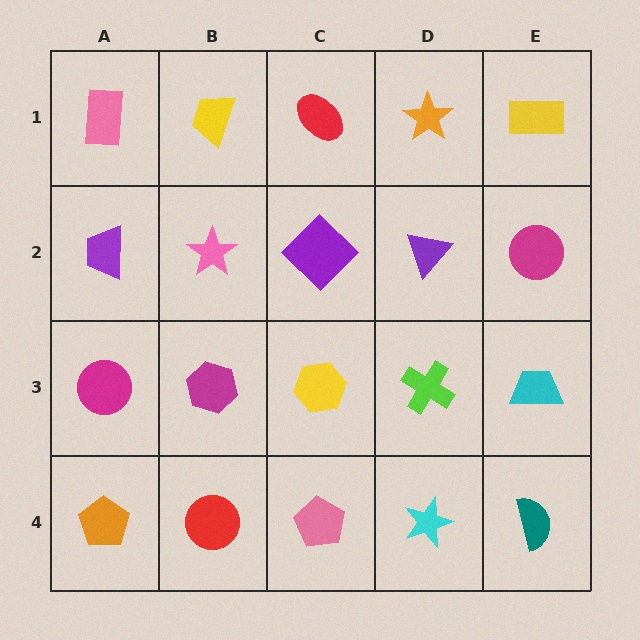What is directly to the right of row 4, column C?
A cyan star.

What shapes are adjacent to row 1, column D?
A purple triangle (row 2, column D), a red ellipse (row 1, column C), a yellow rectangle (row 1, column E).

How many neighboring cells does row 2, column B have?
4.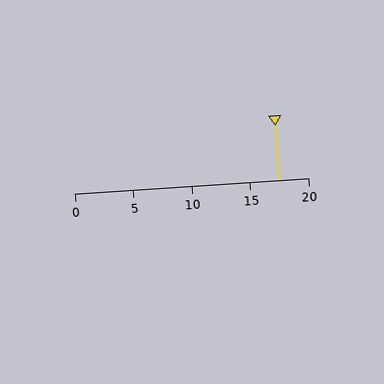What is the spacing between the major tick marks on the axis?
The major ticks are spaced 5 apart.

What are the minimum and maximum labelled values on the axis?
The axis runs from 0 to 20.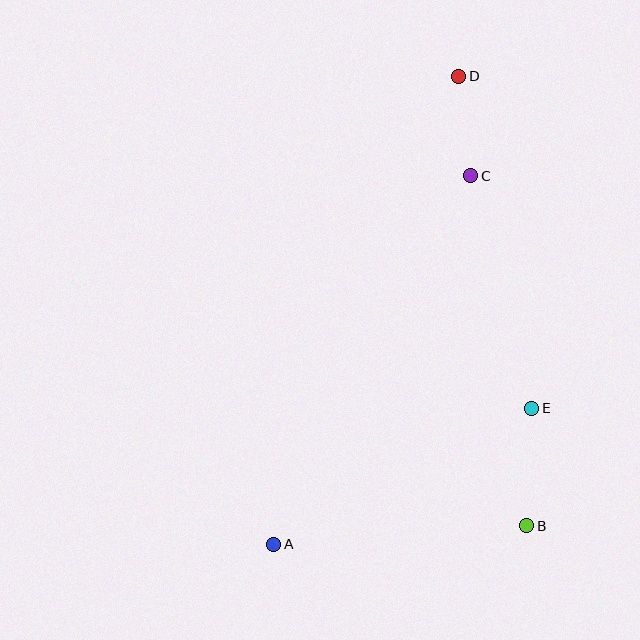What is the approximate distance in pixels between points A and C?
The distance between A and C is approximately 418 pixels.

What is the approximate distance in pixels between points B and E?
The distance between B and E is approximately 118 pixels.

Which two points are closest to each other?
Points C and D are closest to each other.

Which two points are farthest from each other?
Points A and D are farthest from each other.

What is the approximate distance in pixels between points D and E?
The distance between D and E is approximately 340 pixels.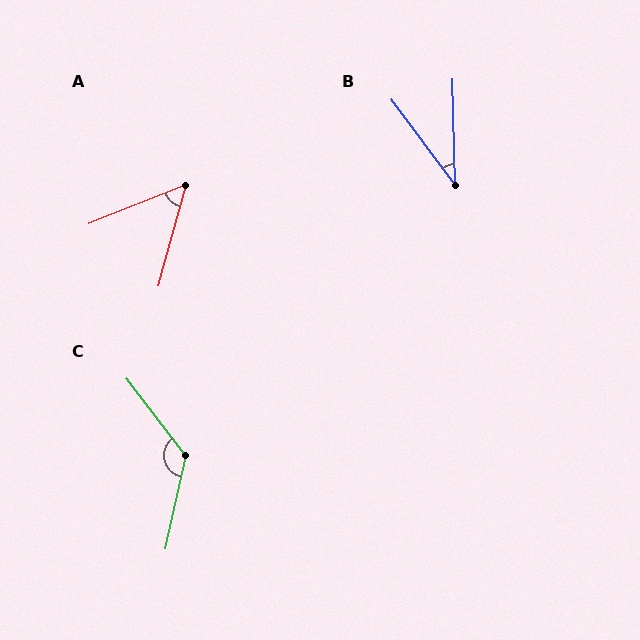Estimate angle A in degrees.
Approximately 52 degrees.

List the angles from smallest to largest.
B (35°), A (52°), C (130°).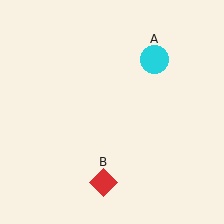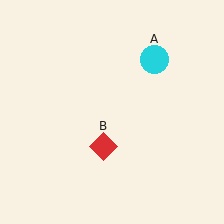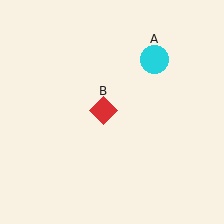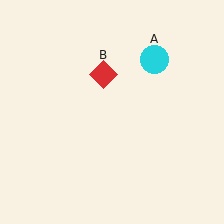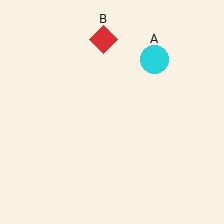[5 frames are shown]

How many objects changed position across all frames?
1 object changed position: red diamond (object B).